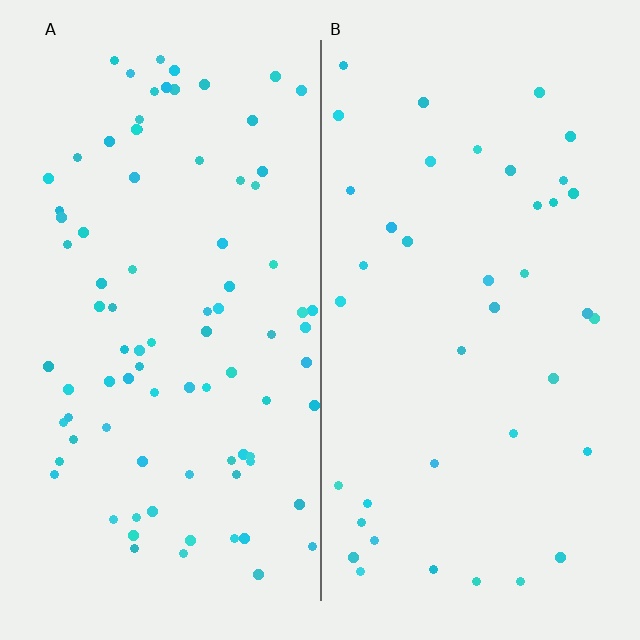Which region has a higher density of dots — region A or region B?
A (the left).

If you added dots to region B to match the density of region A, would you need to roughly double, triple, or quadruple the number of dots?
Approximately double.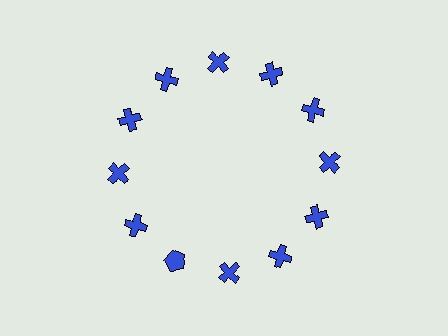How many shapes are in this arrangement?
There are 12 shapes arranged in a ring pattern.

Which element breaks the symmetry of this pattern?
The blue pentagon at roughly the 7 o'clock position breaks the symmetry. All other shapes are blue crosses.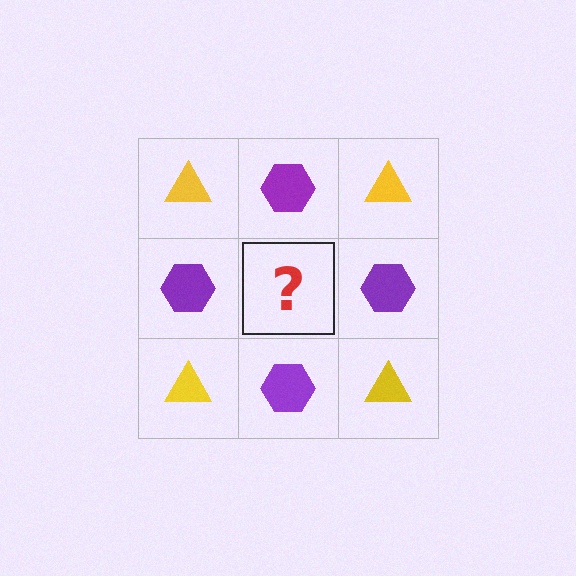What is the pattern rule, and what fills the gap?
The rule is that it alternates yellow triangle and purple hexagon in a checkerboard pattern. The gap should be filled with a yellow triangle.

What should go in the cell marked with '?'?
The missing cell should contain a yellow triangle.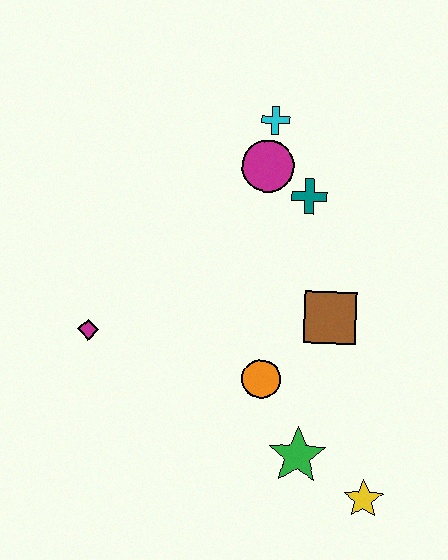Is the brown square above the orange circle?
Yes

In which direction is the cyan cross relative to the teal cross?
The cyan cross is above the teal cross.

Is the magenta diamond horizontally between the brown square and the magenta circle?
No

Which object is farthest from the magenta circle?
The yellow star is farthest from the magenta circle.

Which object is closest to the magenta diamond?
The orange circle is closest to the magenta diamond.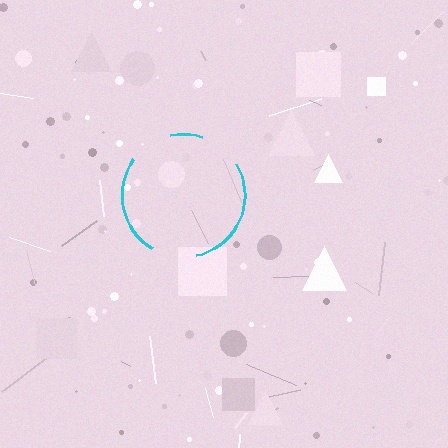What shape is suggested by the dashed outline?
The dashed outline suggests a circle.